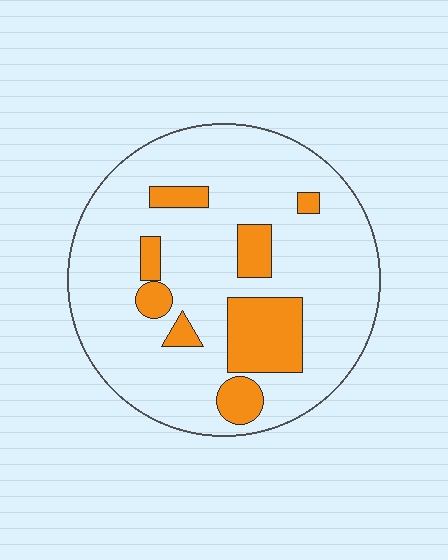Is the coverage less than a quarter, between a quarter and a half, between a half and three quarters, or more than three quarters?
Less than a quarter.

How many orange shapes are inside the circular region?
8.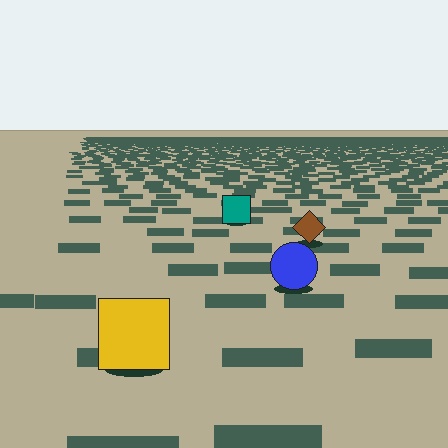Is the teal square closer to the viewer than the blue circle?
No. The blue circle is closer — you can tell from the texture gradient: the ground texture is coarser near it.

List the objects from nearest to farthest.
From nearest to farthest: the yellow square, the blue circle, the brown diamond, the teal square.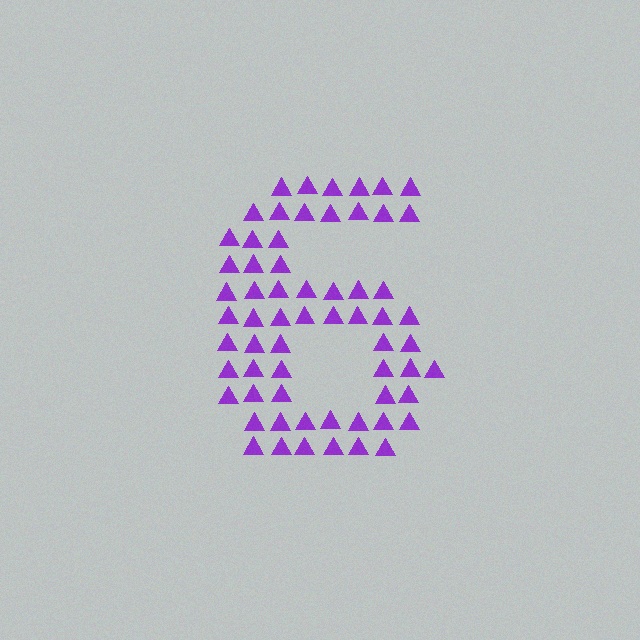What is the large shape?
The large shape is the digit 6.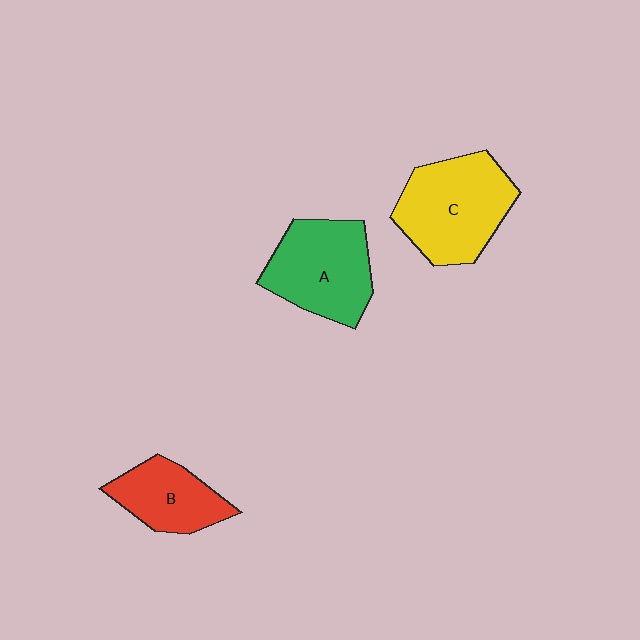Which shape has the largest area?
Shape C (yellow).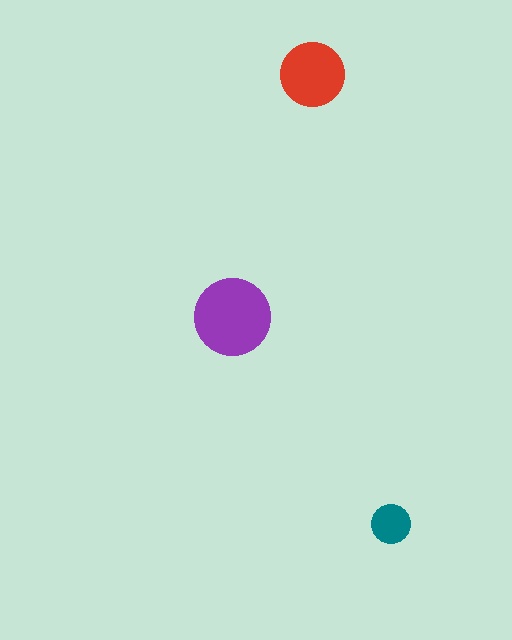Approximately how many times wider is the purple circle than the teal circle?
About 2 times wider.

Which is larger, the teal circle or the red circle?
The red one.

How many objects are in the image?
There are 3 objects in the image.